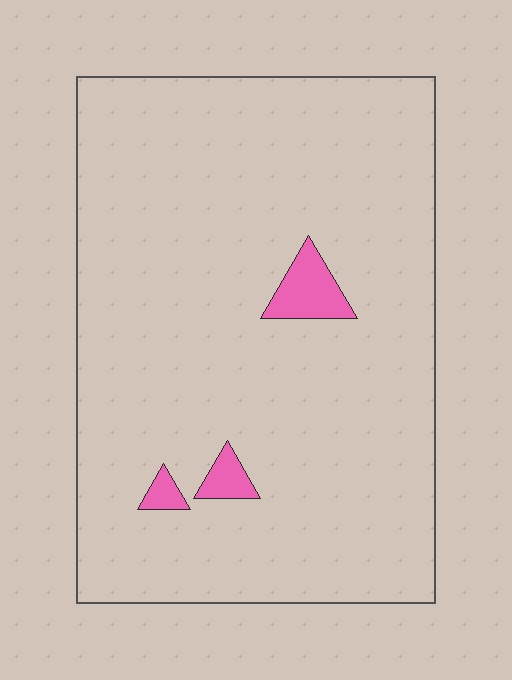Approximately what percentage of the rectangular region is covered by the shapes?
Approximately 5%.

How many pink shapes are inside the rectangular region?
3.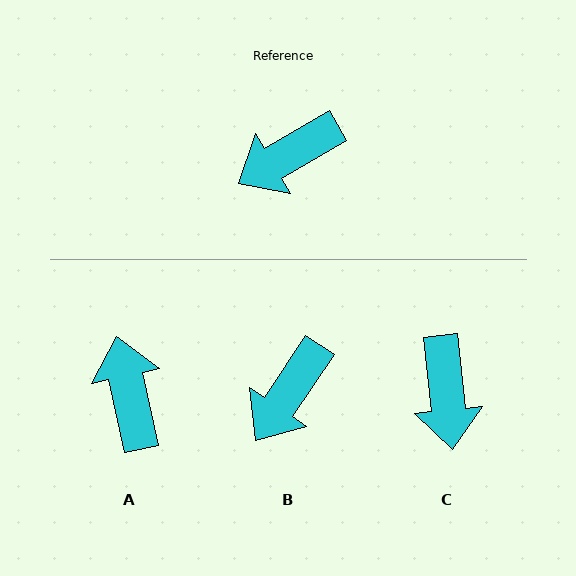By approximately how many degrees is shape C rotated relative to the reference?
Approximately 66 degrees counter-clockwise.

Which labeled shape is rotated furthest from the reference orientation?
A, about 108 degrees away.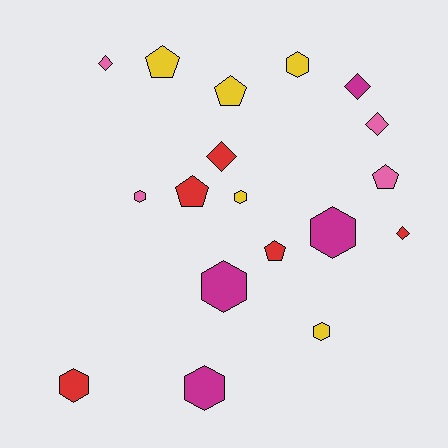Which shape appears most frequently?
Hexagon, with 8 objects.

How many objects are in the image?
There are 18 objects.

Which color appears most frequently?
Yellow, with 5 objects.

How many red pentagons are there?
There are 2 red pentagons.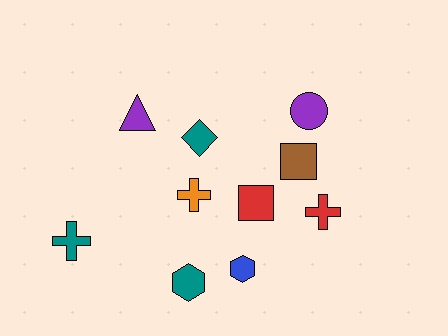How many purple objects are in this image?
There are 2 purple objects.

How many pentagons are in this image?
There are no pentagons.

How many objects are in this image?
There are 10 objects.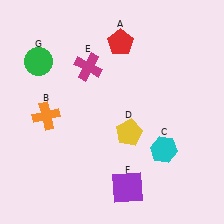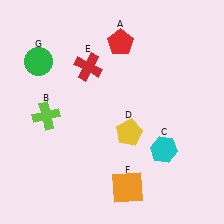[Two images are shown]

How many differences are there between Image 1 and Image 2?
There are 3 differences between the two images.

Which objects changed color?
B changed from orange to lime. E changed from magenta to red. F changed from purple to orange.